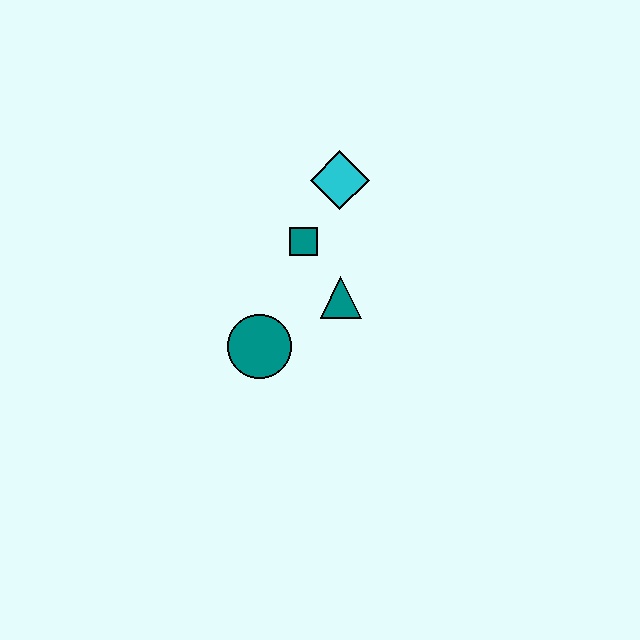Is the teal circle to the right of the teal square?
No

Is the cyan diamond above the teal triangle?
Yes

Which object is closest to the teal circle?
The teal triangle is closest to the teal circle.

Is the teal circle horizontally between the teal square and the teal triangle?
No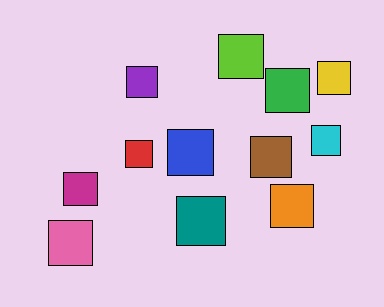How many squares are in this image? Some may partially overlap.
There are 12 squares.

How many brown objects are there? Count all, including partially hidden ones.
There is 1 brown object.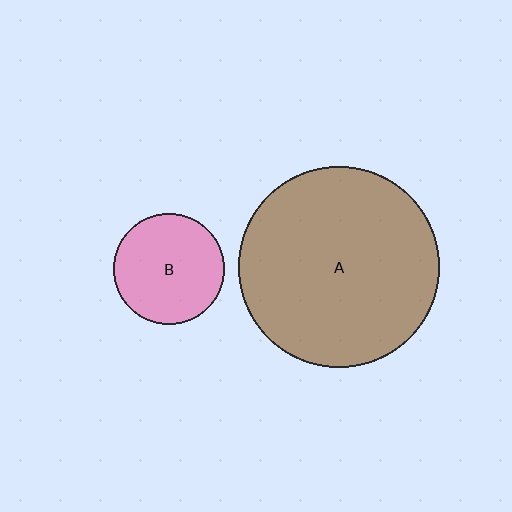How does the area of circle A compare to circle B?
Approximately 3.2 times.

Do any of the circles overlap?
No, none of the circles overlap.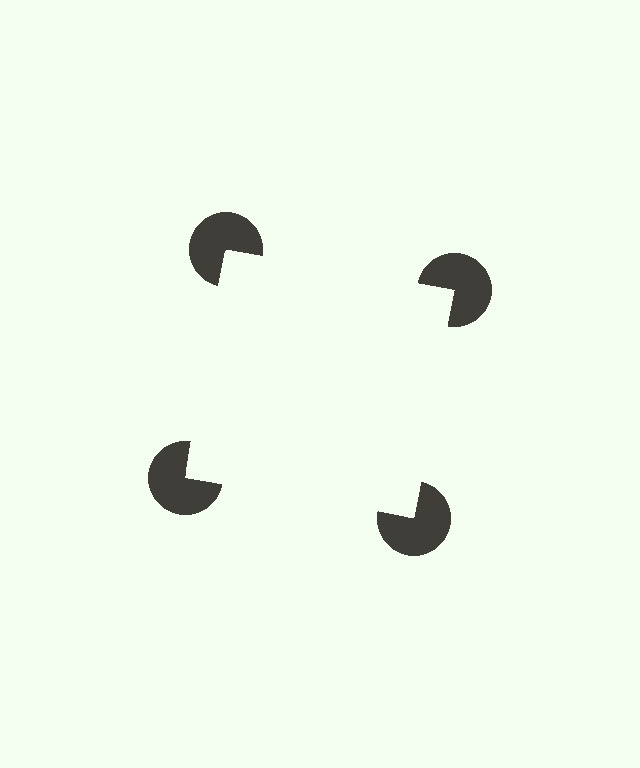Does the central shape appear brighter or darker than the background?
It typically appears slightly brighter than the background, even though no actual brightness change is drawn.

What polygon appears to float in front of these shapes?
An illusory square — its edges are inferred from the aligned wedge cuts in the pac-man discs, not physically drawn.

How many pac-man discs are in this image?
There are 4 — one at each vertex of the illusory square.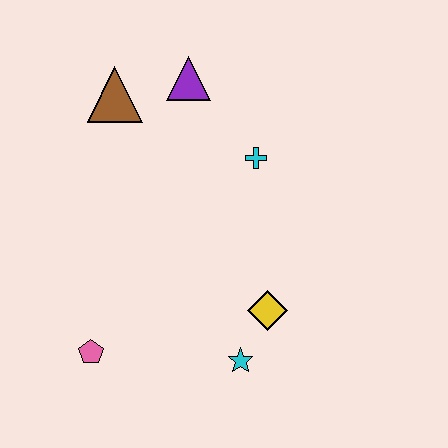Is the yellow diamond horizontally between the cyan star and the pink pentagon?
No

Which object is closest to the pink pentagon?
The cyan star is closest to the pink pentagon.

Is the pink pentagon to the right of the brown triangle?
No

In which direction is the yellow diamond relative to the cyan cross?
The yellow diamond is below the cyan cross.